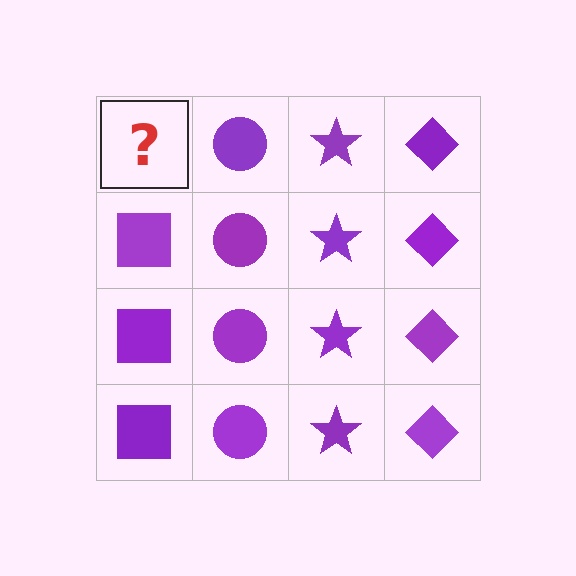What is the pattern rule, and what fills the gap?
The rule is that each column has a consistent shape. The gap should be filled with a purple square.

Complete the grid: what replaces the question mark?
The question mark should be replaced with a purple square.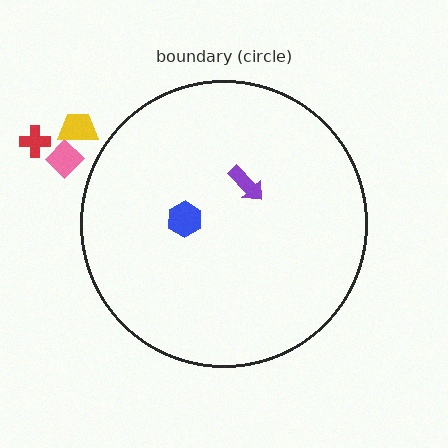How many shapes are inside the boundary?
2 inside, 3 outside.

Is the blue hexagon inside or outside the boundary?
Inside.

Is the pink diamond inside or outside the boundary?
Outside.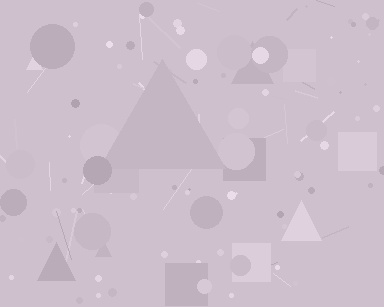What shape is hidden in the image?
A triangle is hidden in the image.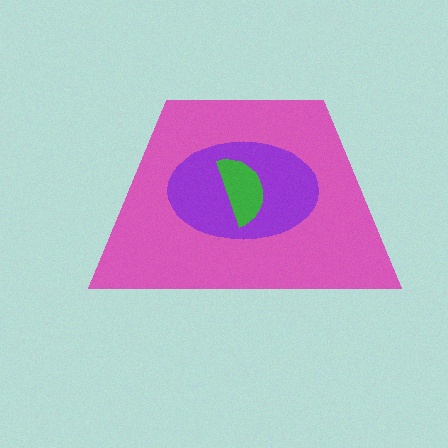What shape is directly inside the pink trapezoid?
The purple ellipse.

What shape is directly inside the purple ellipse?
The green semicircle.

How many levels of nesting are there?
3.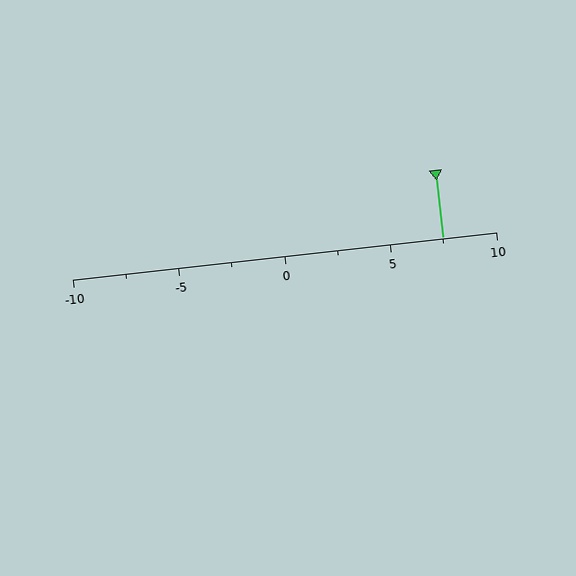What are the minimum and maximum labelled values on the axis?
The axis runs from -10 to 10.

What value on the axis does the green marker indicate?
The marker indicates approximately 7.5.